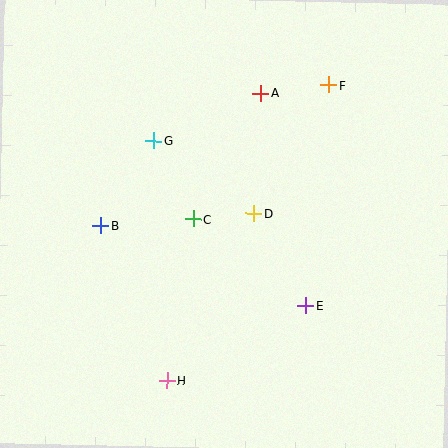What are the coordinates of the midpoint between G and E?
The midpoint between G and E is at (230, 223).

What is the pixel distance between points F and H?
The distance between F and H is 337 pixels.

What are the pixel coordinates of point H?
Point H is at (167, 381).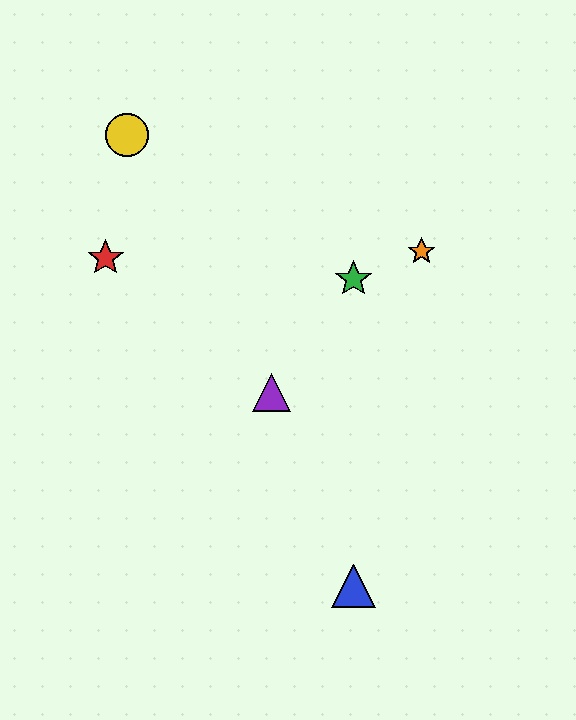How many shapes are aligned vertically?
2 shapes (the blue triangle, the green star) are aligned vertically.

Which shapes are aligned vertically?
The blue triangle, the green star are aligned vertically.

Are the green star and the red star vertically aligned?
No, the green star is at x≈354 and the red star is at x≈106.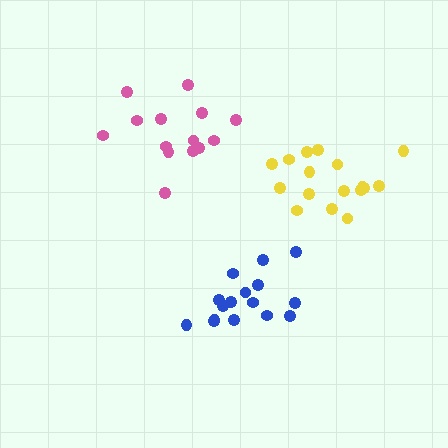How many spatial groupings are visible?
There are 3 spatial groupings.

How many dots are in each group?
Group 1: 14 dots, Group 2: 17 dots, Group 3: 16 dots (47 total).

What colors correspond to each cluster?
The clusters are colored: pink, yellow, blue.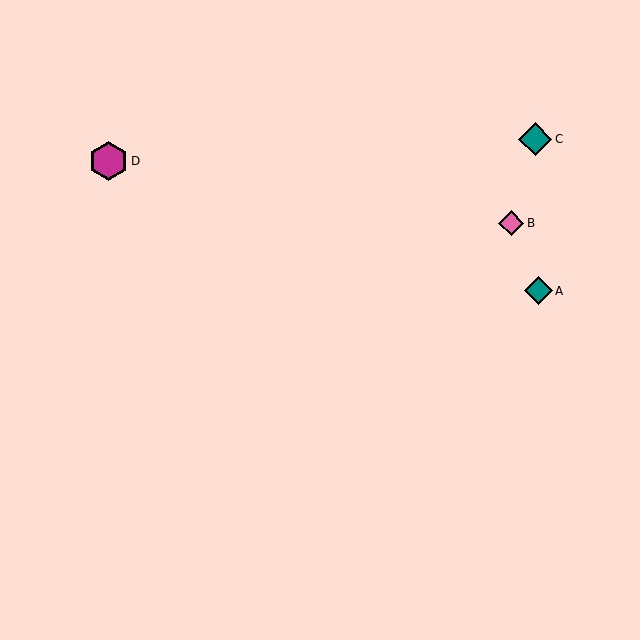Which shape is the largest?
The magenta hexagon (labeled D) is the largest.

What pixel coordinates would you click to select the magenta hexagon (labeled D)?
Click at (109, 161) to select the magenta hexagon D.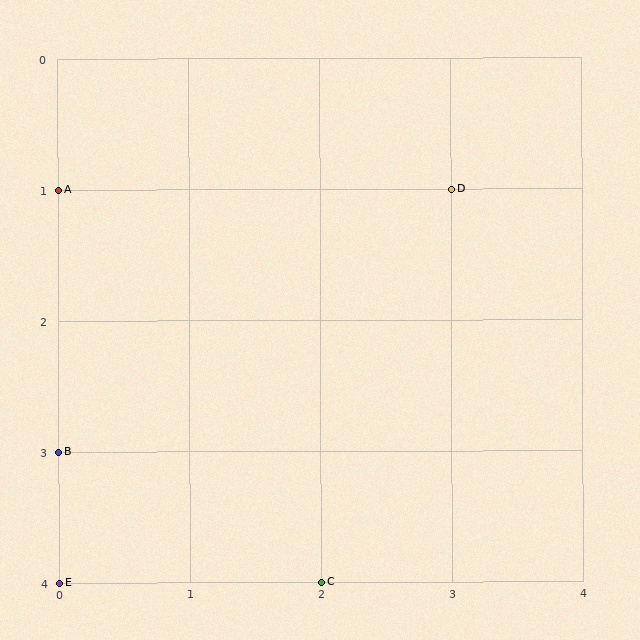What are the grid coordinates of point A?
Point A is at grid coordinates (0, 1).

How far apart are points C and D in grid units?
Points C and D are 1 column and 3 rows apart (about 3.2 grid units diagonally).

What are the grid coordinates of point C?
Point C is at grid coordinates (2, 4).